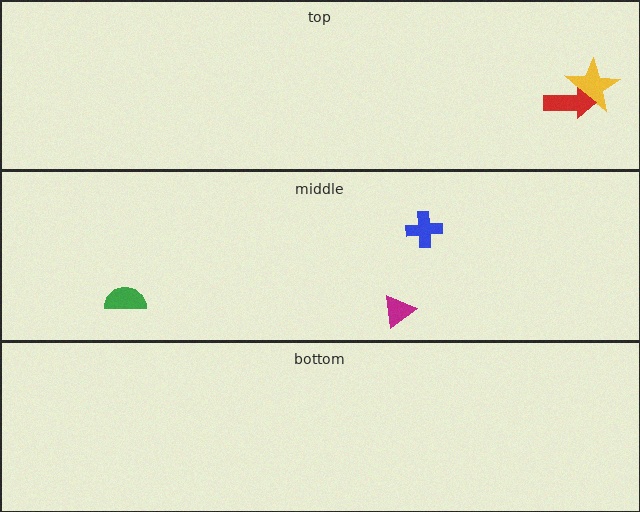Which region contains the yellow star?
The top region.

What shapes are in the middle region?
The blue cross, the green semicircle, the magenta triangle.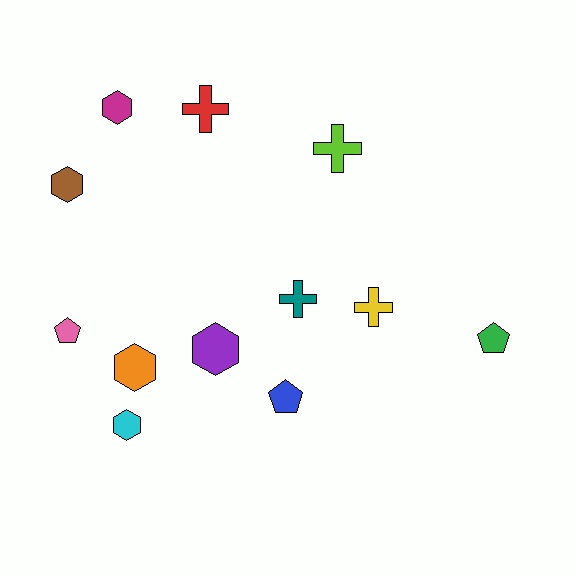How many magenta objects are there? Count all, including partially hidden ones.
There is 1 magenta object.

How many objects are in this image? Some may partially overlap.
There are 12 objects.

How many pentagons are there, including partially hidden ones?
There are 3 pentagons.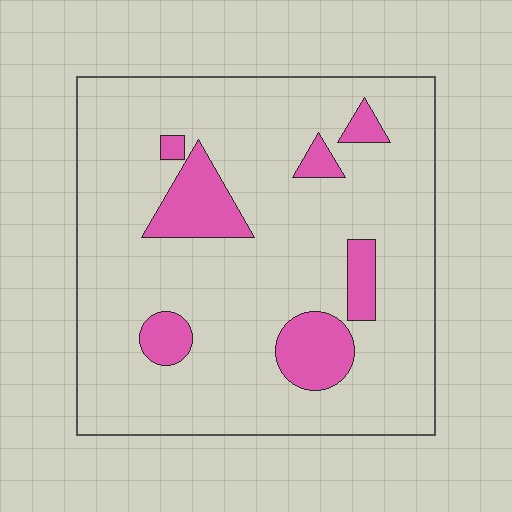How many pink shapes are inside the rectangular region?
7.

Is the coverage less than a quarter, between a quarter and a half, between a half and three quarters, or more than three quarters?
Less than a quarter.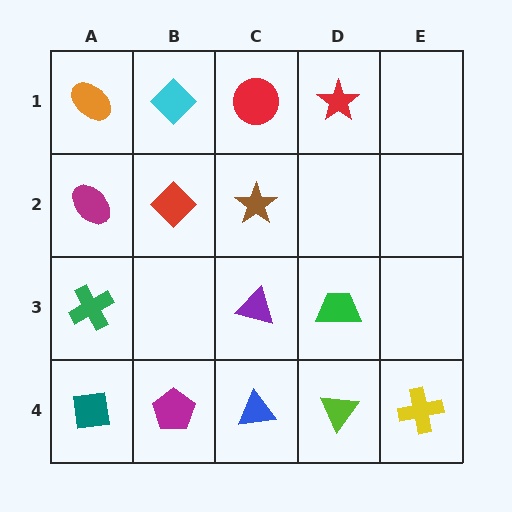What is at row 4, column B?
A magenta pentagon.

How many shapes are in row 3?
3 shapes.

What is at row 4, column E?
A yellow cross.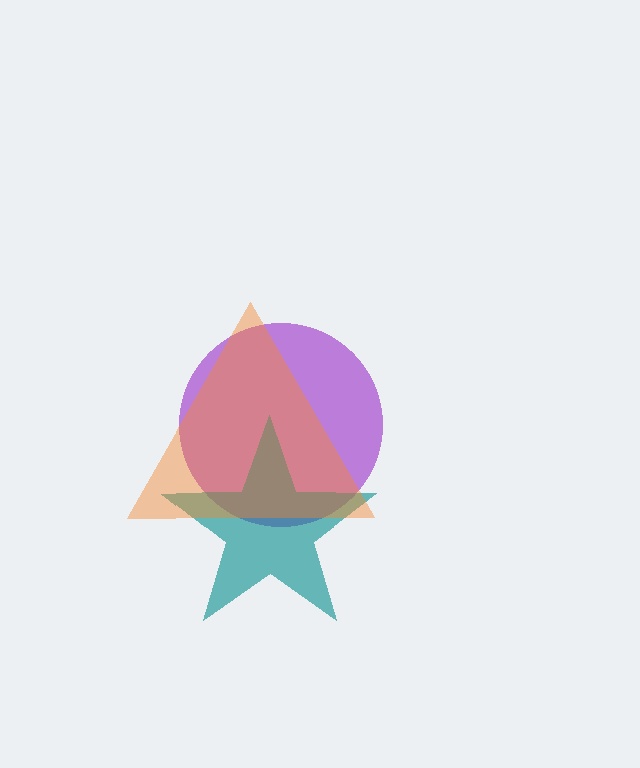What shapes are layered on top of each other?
The layered shapes are: a purple circle, a teal star, an orange triangle.